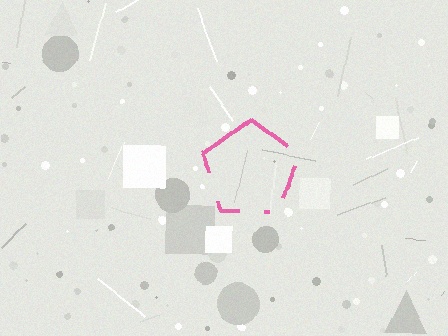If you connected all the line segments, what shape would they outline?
They would outline a pentagon.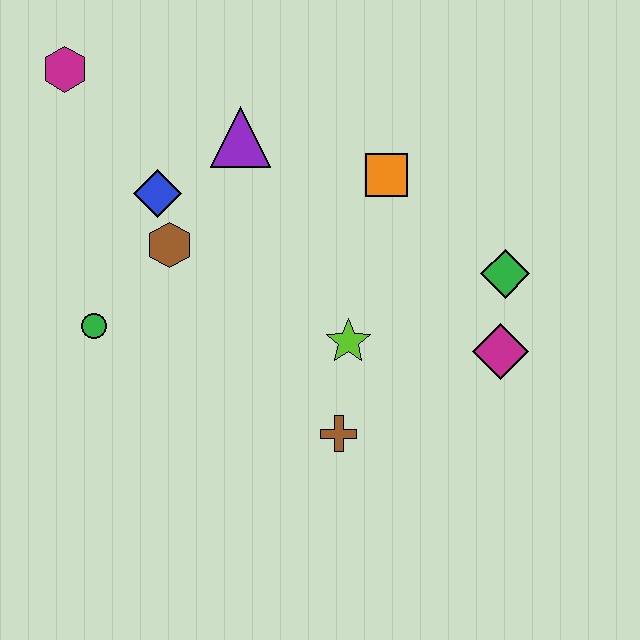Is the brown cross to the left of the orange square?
Yes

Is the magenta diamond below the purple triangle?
Yes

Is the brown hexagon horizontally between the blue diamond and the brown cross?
Yes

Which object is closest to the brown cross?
The lime star is closest to the brown cross.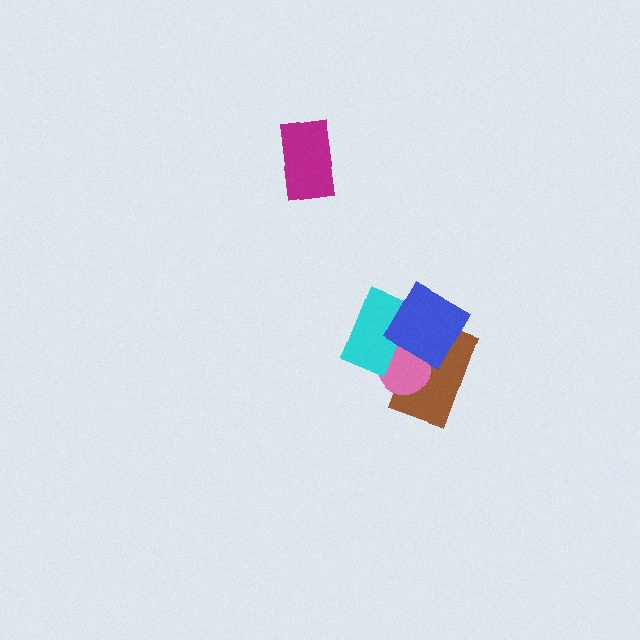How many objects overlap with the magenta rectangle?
0 objects overlap with the magenta rectangle.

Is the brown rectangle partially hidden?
Yes, it is partially covered by another shape.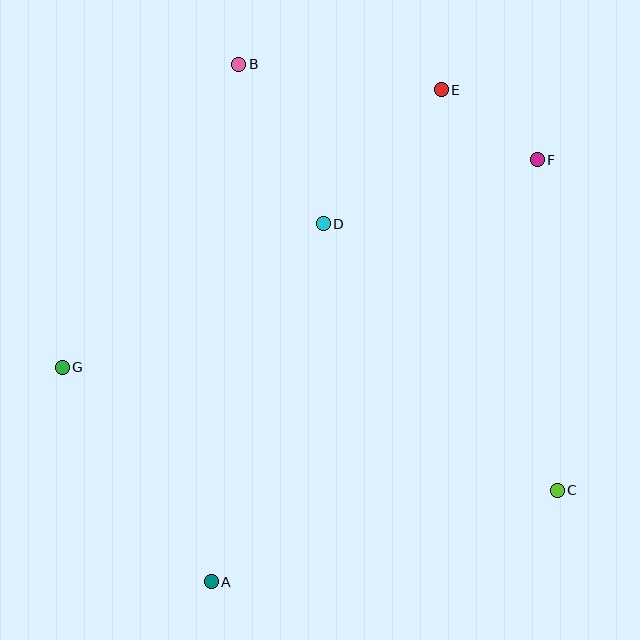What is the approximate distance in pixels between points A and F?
The distance between A and F is approximately 533 pixels.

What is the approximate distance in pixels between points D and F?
The distance between D and F is approximately 223 pixels.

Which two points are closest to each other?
Points E and F are closest to each other.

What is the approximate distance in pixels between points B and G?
The distance between B and G is approximately 351 pixels.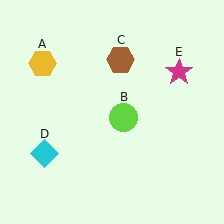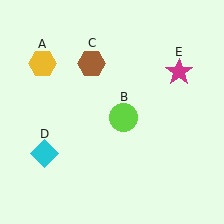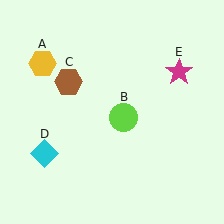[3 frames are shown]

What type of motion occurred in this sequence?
The brown hexagon (object C) rotated counterclockwise around the center of the scene.